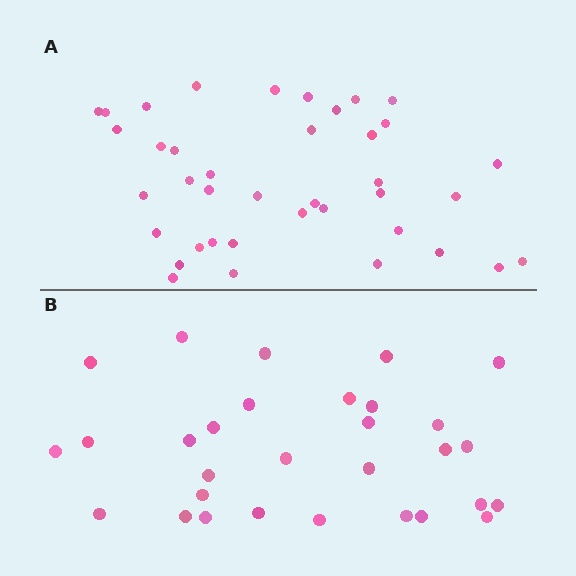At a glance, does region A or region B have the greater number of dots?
Region A (the top region) has more dots.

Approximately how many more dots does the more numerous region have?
Region A has roughly 8 or so more dots than region B.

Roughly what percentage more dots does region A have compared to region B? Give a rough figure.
About 30% more.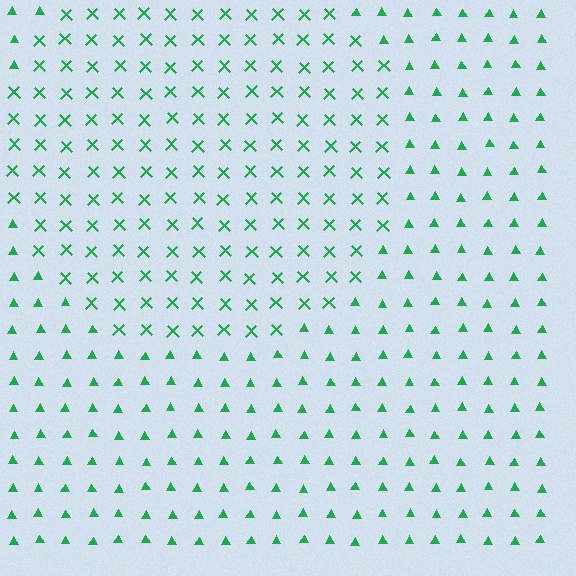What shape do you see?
I see a circle.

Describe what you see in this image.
The image is filled with small green elements arranged in a uniform grid. A circle-shaped region contains X marks, while the surrounding area contains triangles. The boundary is defined purely by the change in element shape.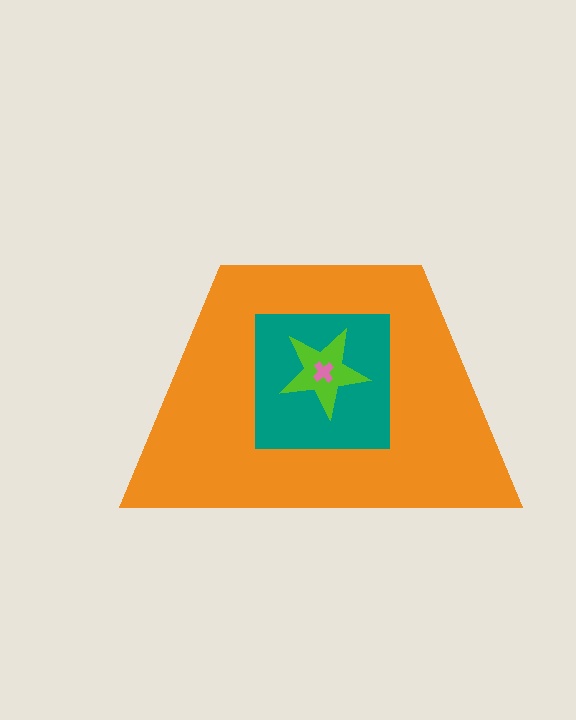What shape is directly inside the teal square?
The lime star.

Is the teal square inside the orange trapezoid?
Yes.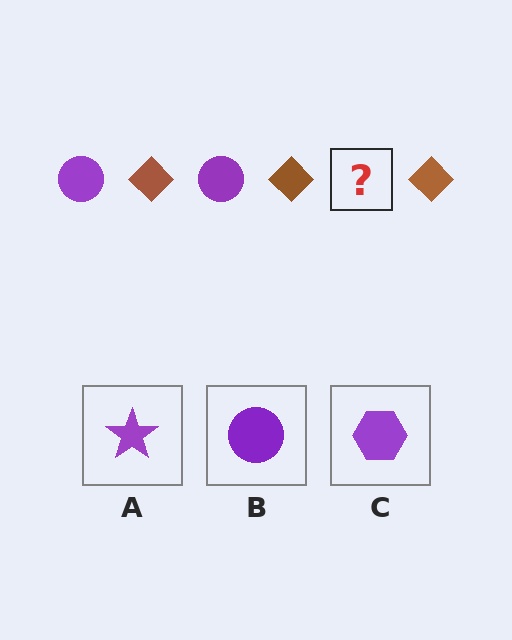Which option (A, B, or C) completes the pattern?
B.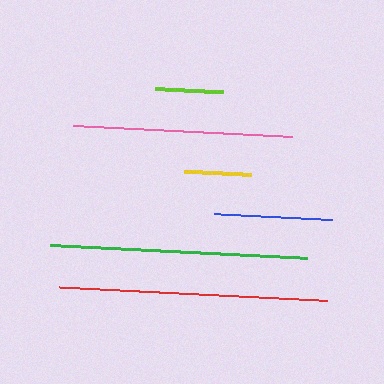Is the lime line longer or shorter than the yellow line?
The lime line is longer than the yellow line.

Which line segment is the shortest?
The yellow line is the shortest at approximately 67 pixels.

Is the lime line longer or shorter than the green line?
The green line is longer than the lime line.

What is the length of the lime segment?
The lime segment is approximately 68 pixels long.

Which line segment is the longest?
The red line is the longest at approximately 269 pixels.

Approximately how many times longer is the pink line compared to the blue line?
The pink line is approximately 1.9 times the length of the blue line.